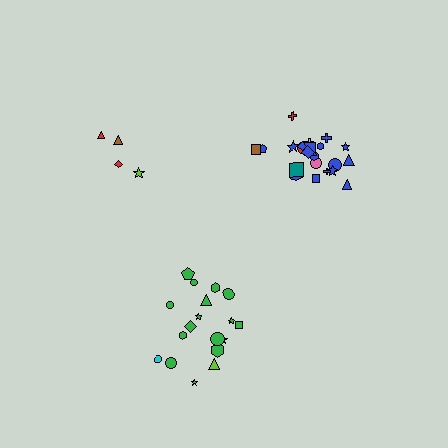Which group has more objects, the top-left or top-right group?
The top-right group.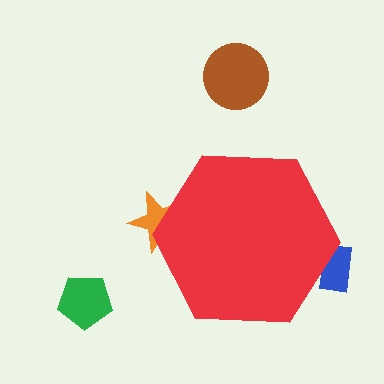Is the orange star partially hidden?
Yes, the orange star is partially hidden behind the red hexagon.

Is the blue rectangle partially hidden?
Yes, the blue rectangle is partially hidden behind the red hexagon.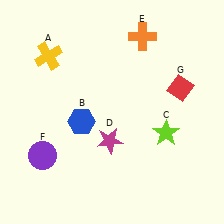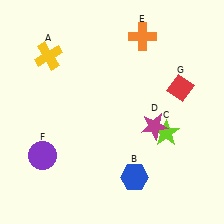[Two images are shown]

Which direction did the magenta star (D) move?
The magenta star (D) moved right.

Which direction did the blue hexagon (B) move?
The blue hexagon (B) moved down.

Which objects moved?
The objects that moved are: the blue hexagon (B), the magenta star (D).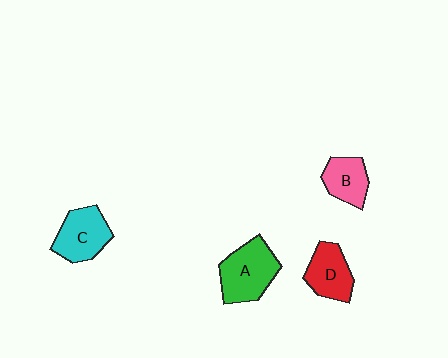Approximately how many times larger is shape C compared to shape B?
Approximately 1.3 times.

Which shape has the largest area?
Shape A (green).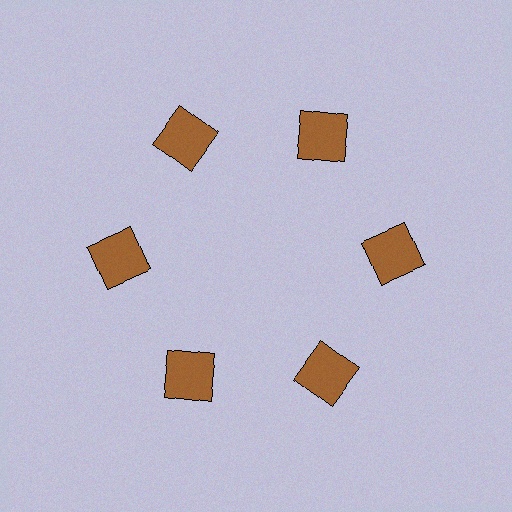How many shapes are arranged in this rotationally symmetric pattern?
There are 6 shapes, arranged in 6 groups of 1.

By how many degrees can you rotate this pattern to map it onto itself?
The pattern maps onto itself every 60 degrees of rotation.